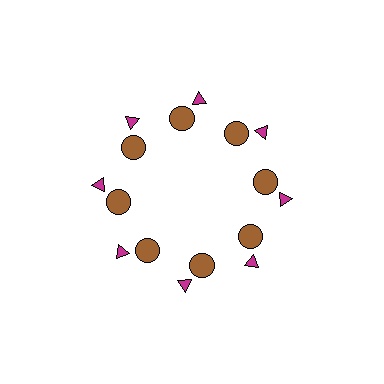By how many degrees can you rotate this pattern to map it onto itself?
The pattern maps onto itself every 45 degrees of rotation.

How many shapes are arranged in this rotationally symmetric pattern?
There are 16 shapes, arranged in 8 groups of 2.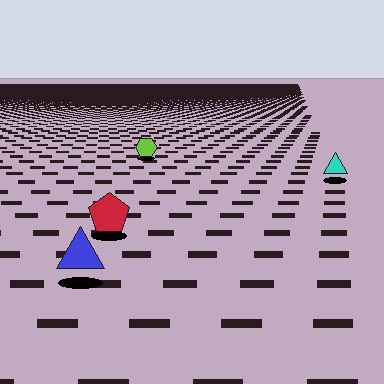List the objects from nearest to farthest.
From nearest to farthest: the blue triangle, the red pentagon, the cyan triangle, the lime hexagon.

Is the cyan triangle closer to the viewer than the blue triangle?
No. The blue triangle is closer — you can tell from the texture gradient: the ground texture is coarser near it.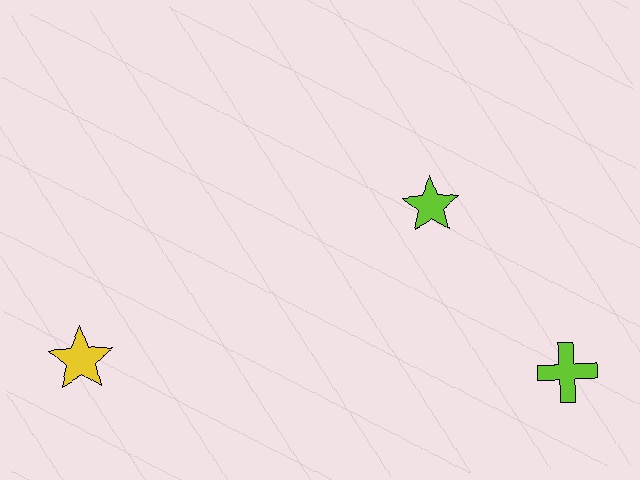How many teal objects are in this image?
There are no teal objects.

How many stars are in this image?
There are 2 stars.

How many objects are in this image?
There are 3 objects.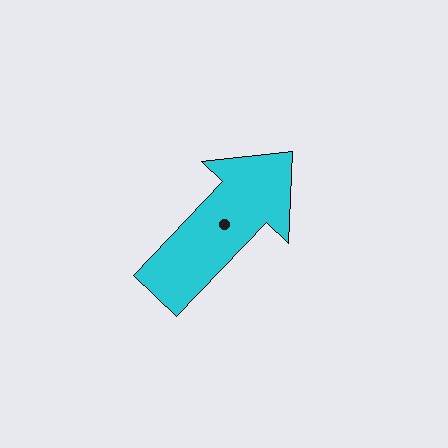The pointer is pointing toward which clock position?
Roughly 1 o'clock.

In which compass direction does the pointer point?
Northeast.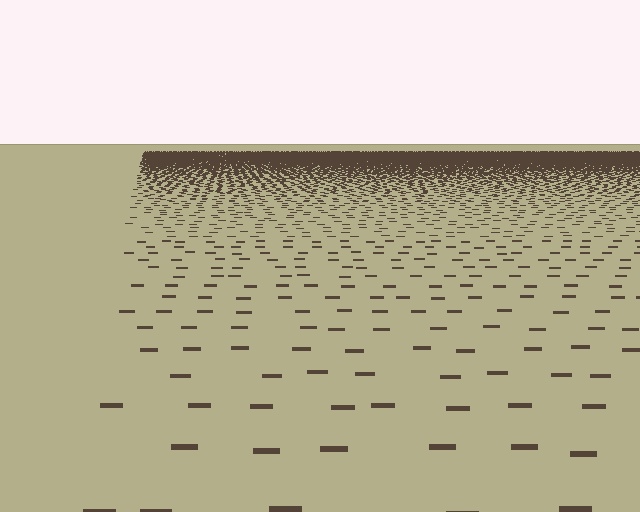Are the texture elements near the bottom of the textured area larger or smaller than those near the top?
Larger. Near the bottom, elements are closer to the viewer and appear at a bigger on-screen size.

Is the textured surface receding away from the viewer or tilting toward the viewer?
The surface is receding away from the viewer. Texture elements get smaller and denser toward the top.